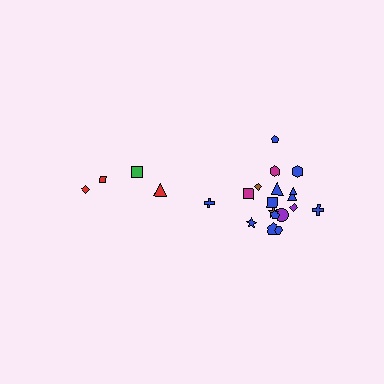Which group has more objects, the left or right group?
The right group.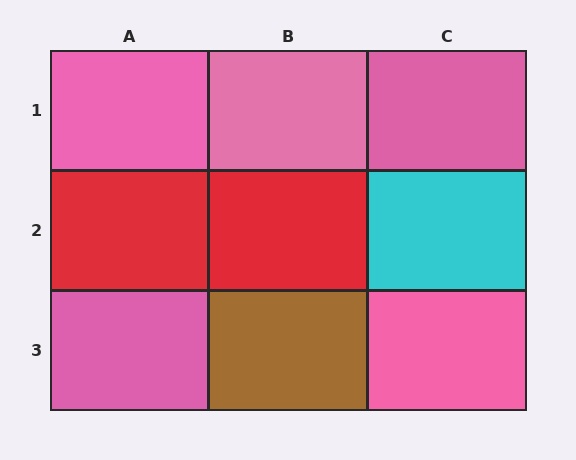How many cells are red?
2 cells are red.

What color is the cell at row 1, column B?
Pink.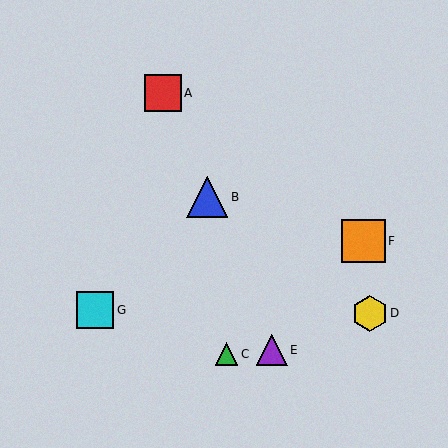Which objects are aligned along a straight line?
Objects A, B, E are aligned along a straight line.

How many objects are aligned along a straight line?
3 objects (A, B, E) are aligned along a straight line.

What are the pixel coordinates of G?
Object G is at (95, 310).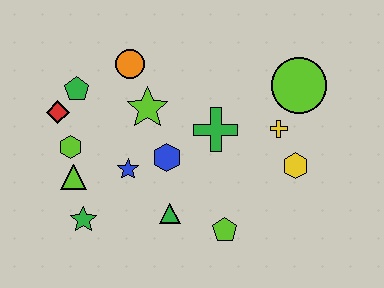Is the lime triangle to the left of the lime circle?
Yes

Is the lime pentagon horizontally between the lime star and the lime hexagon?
No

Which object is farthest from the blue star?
The lime circle is farthest from the blue star.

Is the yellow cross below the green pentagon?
Yes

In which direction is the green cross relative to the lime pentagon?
The green cross is above the lime pentagon.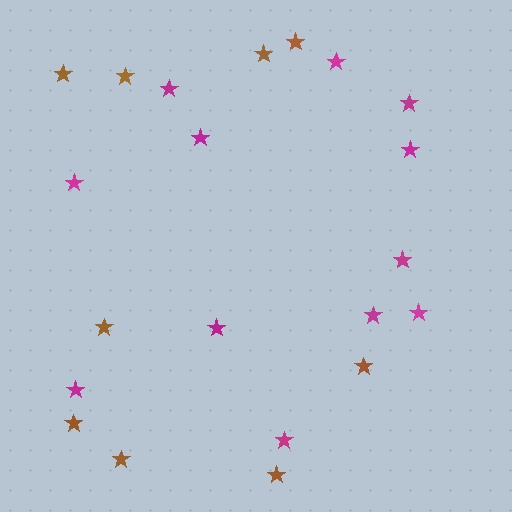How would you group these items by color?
There are 2 groups: one group of magenta stars (12) and one group of brown stars (9).